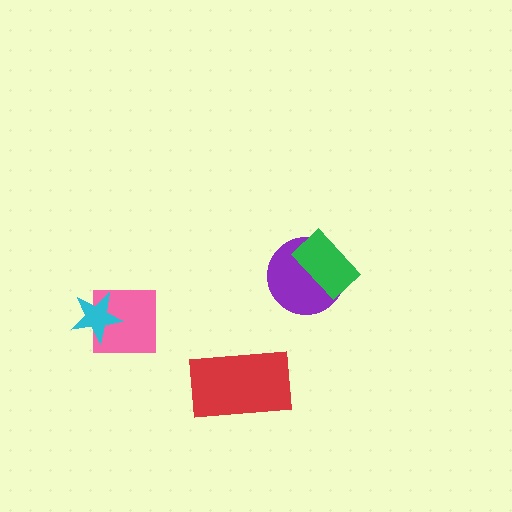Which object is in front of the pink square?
The cyan star is in front of the pink square.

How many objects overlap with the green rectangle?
1 object overlaps with the green rectangle.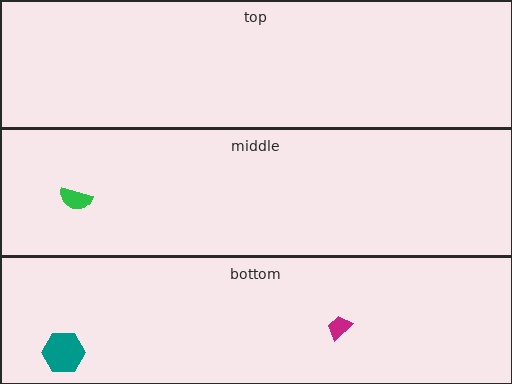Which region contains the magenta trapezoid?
The bottom region.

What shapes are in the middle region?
The green semicircle.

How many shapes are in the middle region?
1.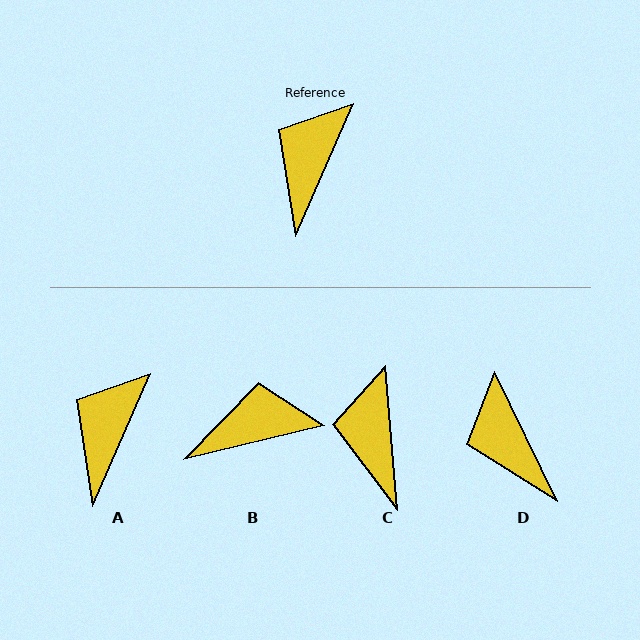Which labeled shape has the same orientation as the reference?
A.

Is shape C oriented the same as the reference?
No, it is off by about 28 degrees.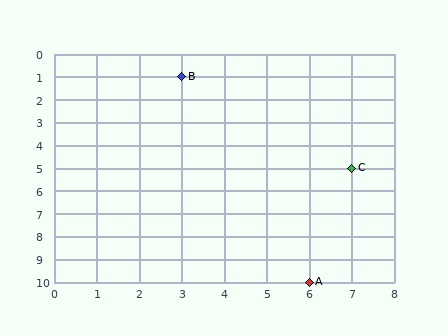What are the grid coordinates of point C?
Point C is at grid coordinates (7, 5).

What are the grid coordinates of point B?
Point B is at grid coordinates (3, 1).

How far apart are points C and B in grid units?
Points C and B are 4 columns and 4 rows apart (about 5.7 grid units diagonally).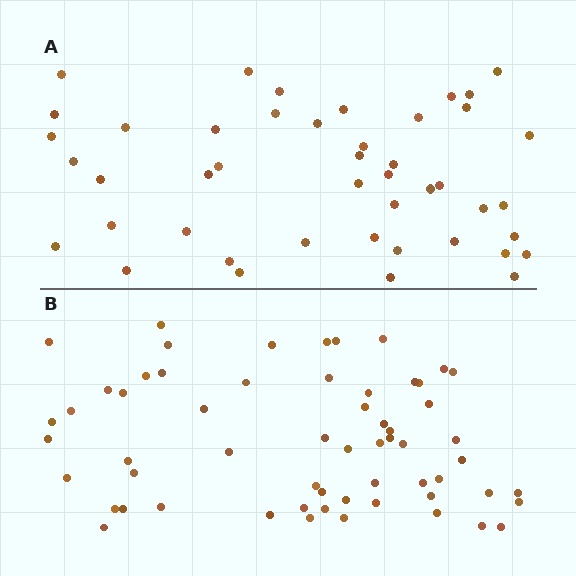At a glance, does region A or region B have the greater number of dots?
Region B (the bottom region) has more dots.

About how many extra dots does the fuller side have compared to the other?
Region B has approximately 15 more dots than region A.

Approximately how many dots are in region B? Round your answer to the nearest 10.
About 60 dots.